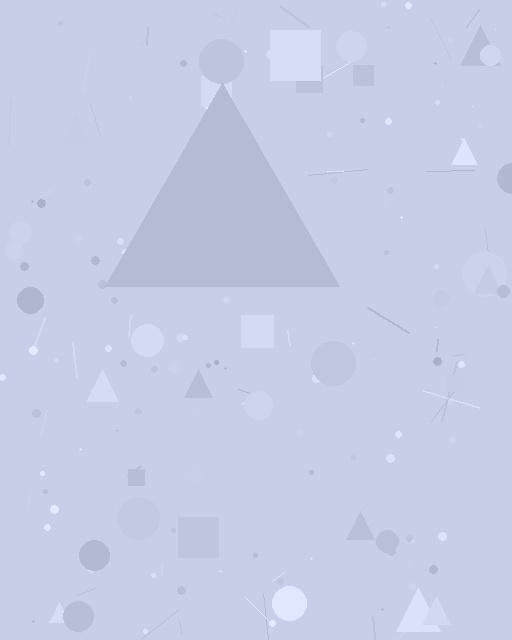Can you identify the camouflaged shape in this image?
The camouflaged shape is a triangle.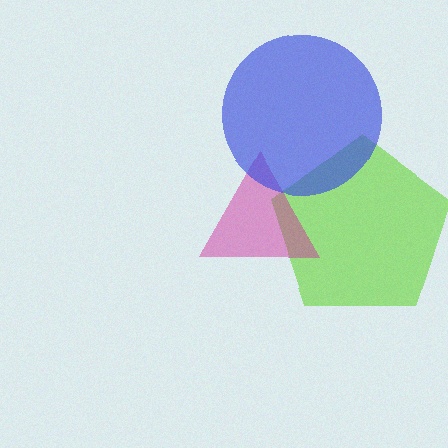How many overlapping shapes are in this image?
There are 3 overlapping shapes in the image.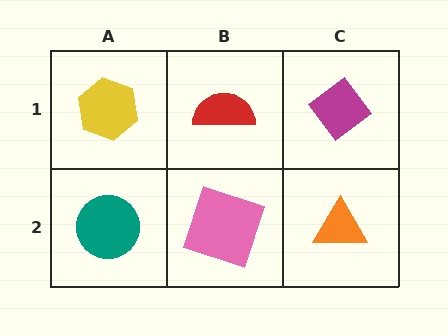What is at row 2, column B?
A pink square.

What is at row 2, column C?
An orange triangle.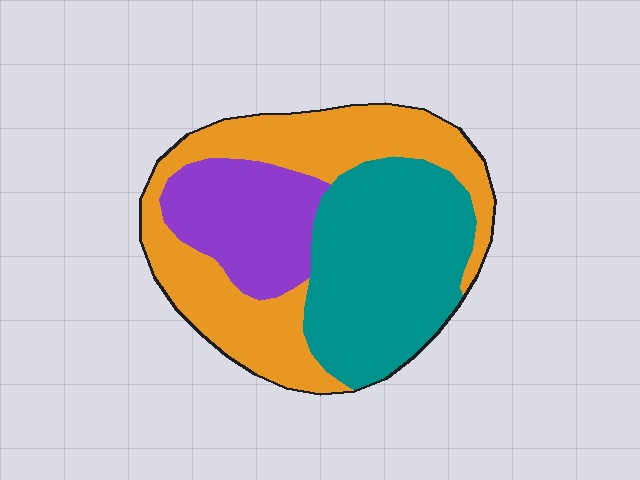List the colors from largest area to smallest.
From largest to smallest: orange, teal, purple.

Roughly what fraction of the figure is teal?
Teal takes up between a quarter and a half of the figure.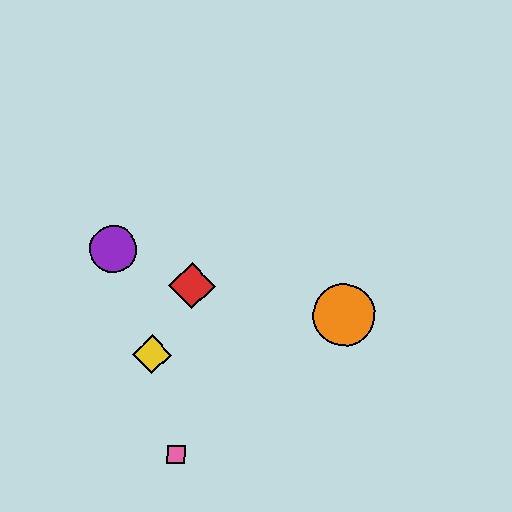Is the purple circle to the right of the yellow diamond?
No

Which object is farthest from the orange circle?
The purple circle is farthest from the orange circle.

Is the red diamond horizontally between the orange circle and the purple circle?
Yes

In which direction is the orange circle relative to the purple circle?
The orange circle is to the right of the purple circle.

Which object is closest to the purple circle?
The red diamond is closest to the purple circle.